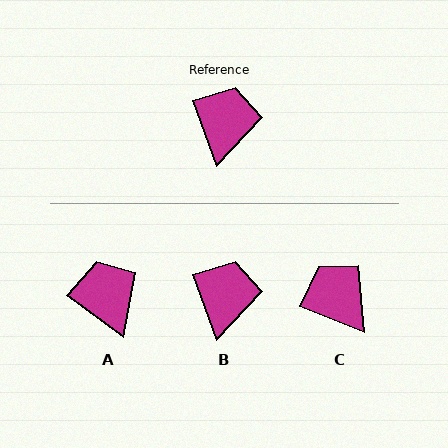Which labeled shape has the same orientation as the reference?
B.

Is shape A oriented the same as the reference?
No, it is off by about 32 degrees.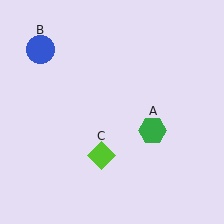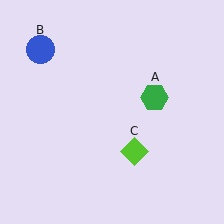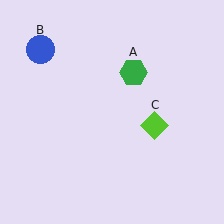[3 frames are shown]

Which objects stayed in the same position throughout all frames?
Blue circle (object B) remained stationary.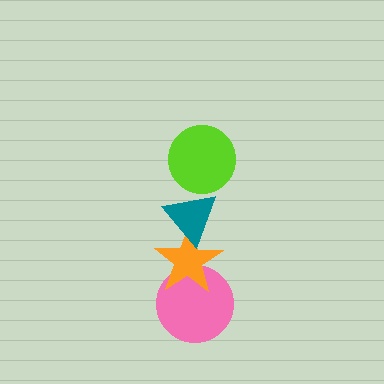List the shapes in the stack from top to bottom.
From top to bottom: the lime circle, the teal triangle, the orange star, the pink circle.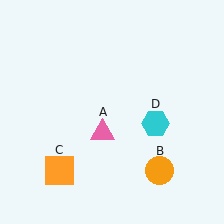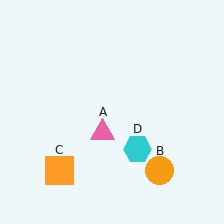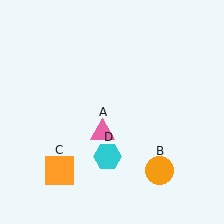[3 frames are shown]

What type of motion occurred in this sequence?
The cyan hexagon (object D) rotated clockwise around the center of the scene.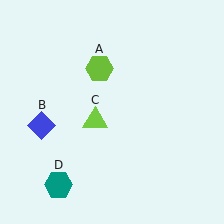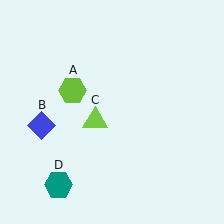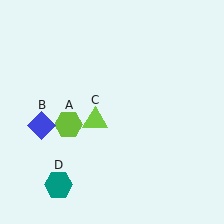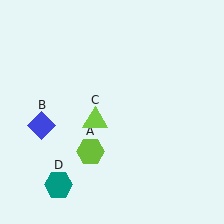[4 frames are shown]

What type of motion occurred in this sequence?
The lime hexagon (object A) rotated counterclockwise around the center of the scene.